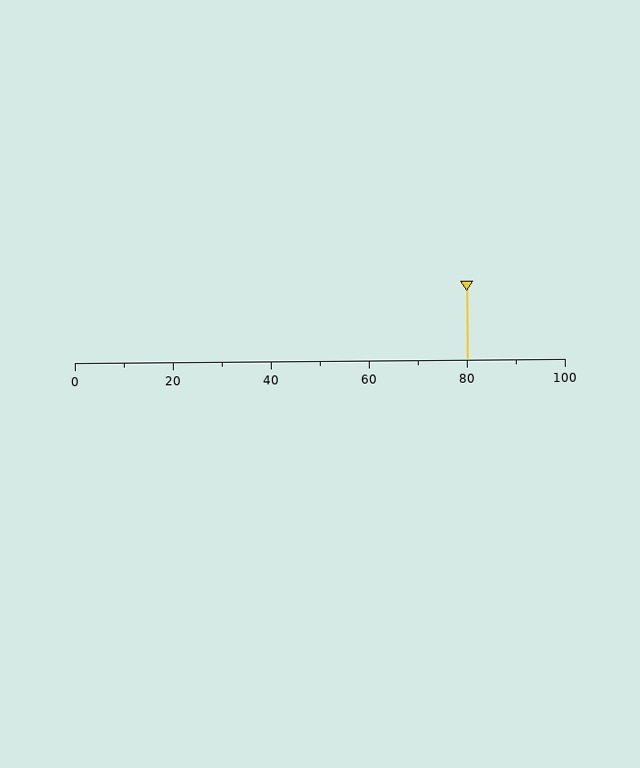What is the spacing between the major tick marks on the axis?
The major ticks are spaced 20 apart.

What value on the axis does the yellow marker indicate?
The marker indicates approximately 80.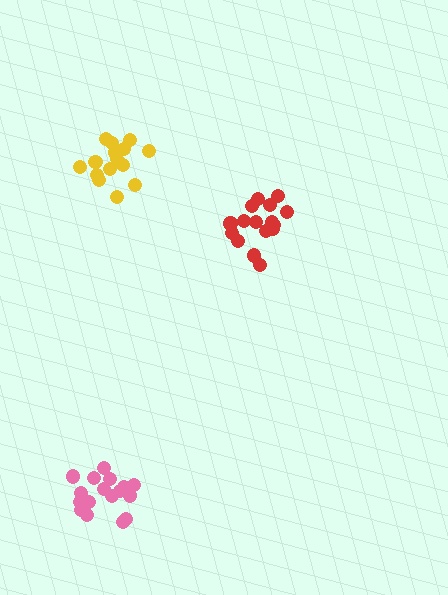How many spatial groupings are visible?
There are 3 spatial groupings.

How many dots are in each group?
Group 1: 16 dots, Group 2: 17 dots, Group 3: 16 dots (49 total).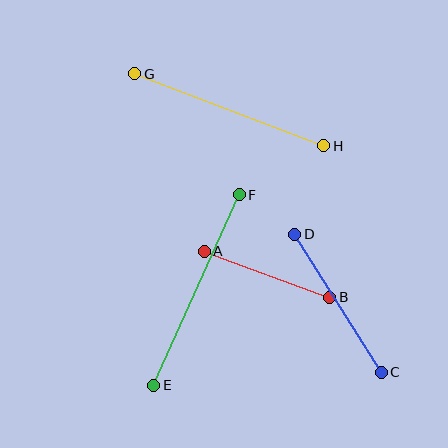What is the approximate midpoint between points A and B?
The midpoint is at approximately (267, 274) pixels.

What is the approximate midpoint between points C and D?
The midpoint is at approximately (338, 303) pixels.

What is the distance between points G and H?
The distance is approximately 202 pixels.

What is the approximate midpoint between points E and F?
The midpoint is at approximately (196, 290) pixels.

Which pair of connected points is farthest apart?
Points E and F are farthest apart.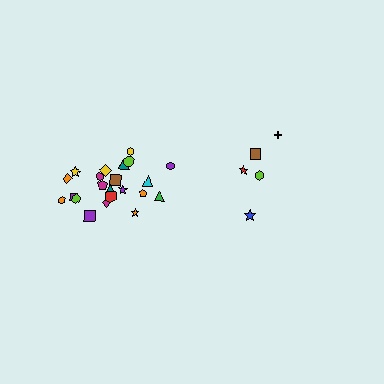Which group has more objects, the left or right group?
The left group.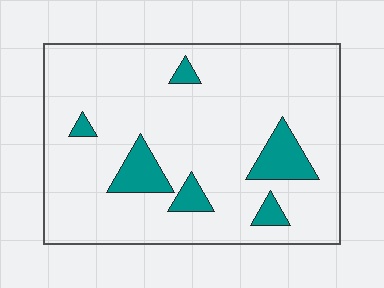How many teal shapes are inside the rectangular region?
6.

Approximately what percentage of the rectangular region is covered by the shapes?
Approximately 10%.